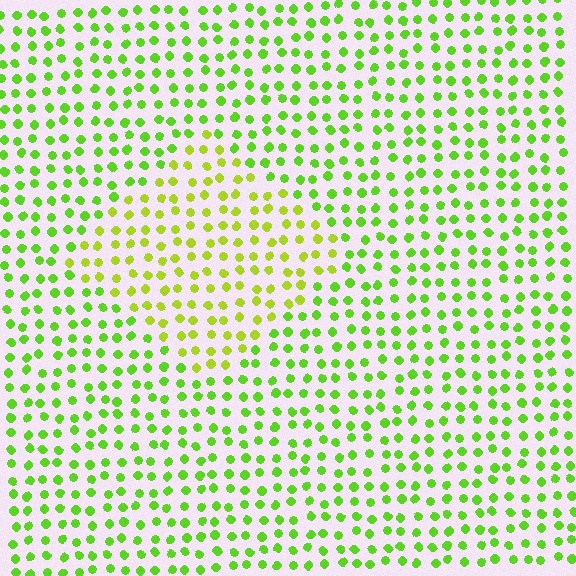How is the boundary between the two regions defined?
The boundary is defined purely by a slight shift in hue (about 27 degrees). Spacing, size, and orientation are identical on both sides.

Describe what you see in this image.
The image is filled with small lime elements in a uniform arrangement. A diamond-shaped region is visible where the elements are tinted to a slightly different hue, forming a subtle color boundary.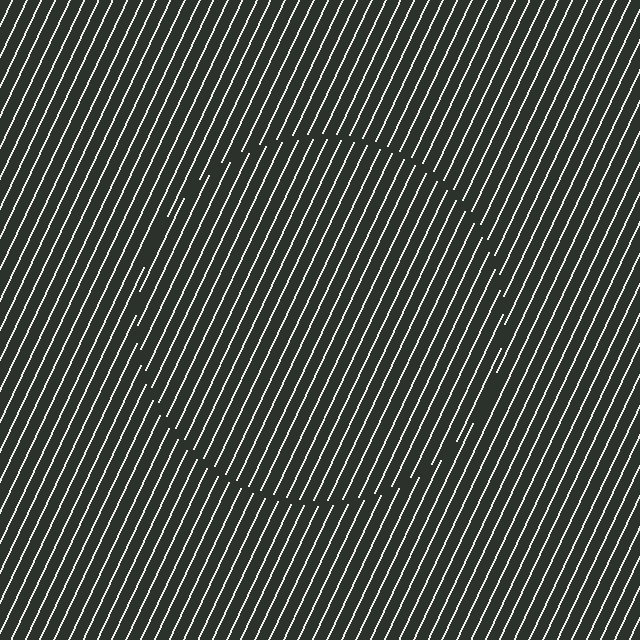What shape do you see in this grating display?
An illusory circle. The interior of the shape contains the same grating, shifted by half a period — the contour is defined by the phase discontinuity where line-ends from the inner and outer gratings abut.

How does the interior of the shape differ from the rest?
The interior of the shape contains the same grating, shifted by half a period — the contour is defined by the phase discontinuity where line-ends from the inner and outer gratings abut.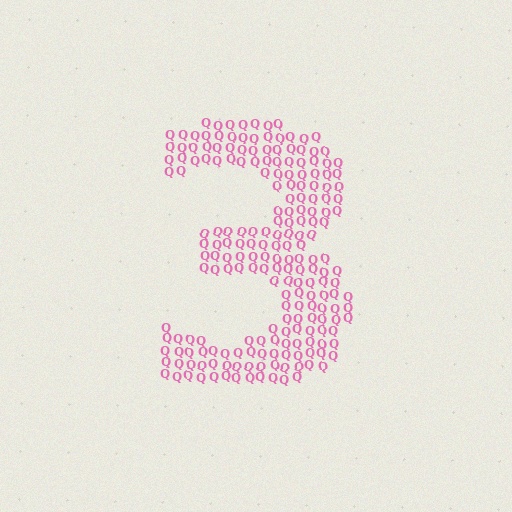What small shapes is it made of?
It is made of small letter Q's.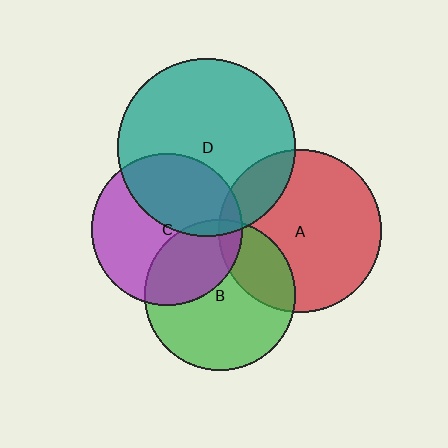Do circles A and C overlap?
Yes.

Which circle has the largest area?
Circle D (teal).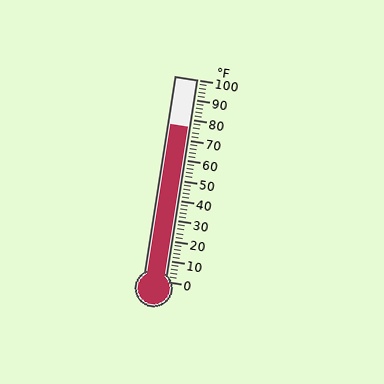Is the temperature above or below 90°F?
The temperature is below 90°F.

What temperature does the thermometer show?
The thermometer shows approximately 76°F.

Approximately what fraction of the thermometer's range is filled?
The thermometer is filled to approximately 75% of its range.